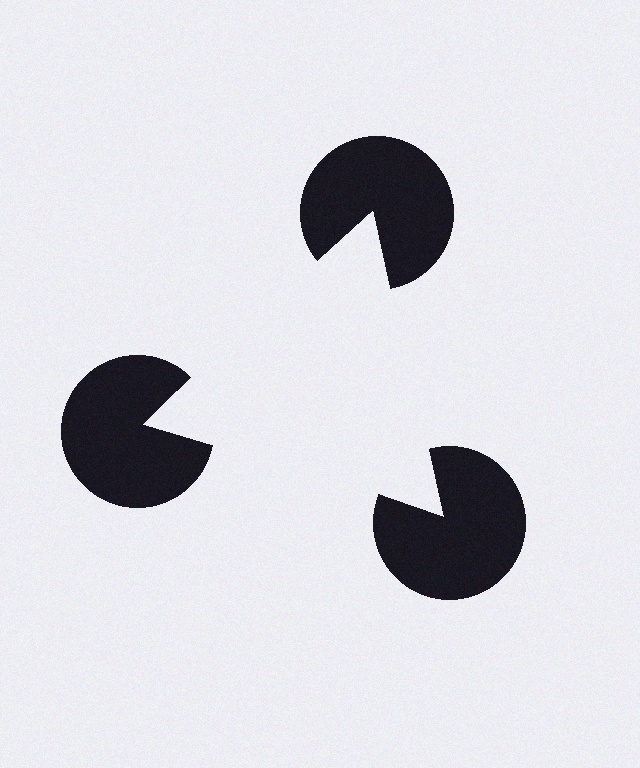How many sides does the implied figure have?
3 sides.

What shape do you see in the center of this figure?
An illusory triangle — its edges are inferred from the aligned wedge cuts in the pac-man discs, not physically drawn.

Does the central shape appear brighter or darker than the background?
It typically appears slightly brighter than the background, even though no actual brightness change is drawn.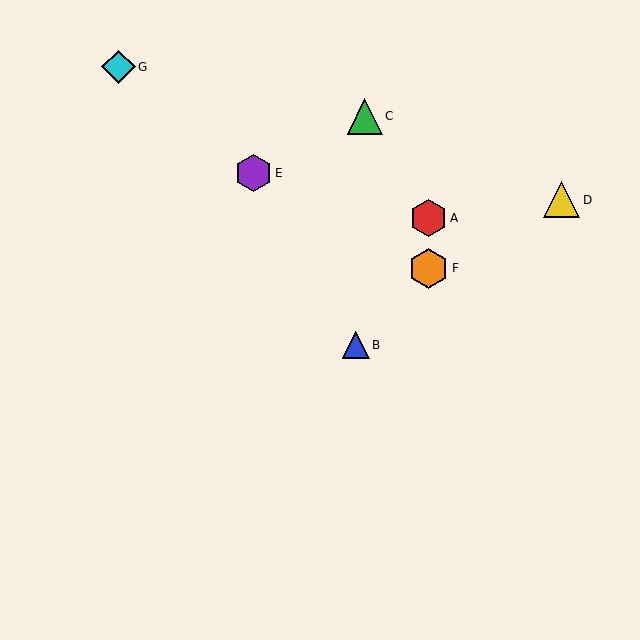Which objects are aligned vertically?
Objects A, F are aligned vertically.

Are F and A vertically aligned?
Yes, both are at x≈429.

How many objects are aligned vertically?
2 objects (A, F) are aligned vertically.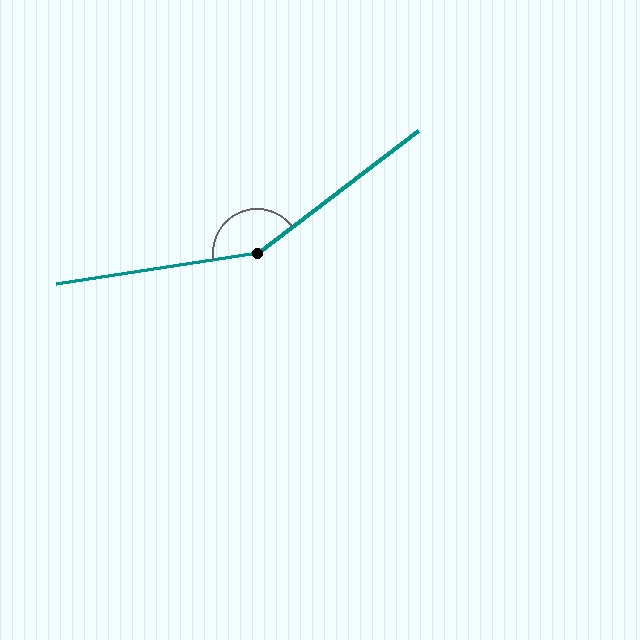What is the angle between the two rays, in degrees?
Approximately 151 degrees.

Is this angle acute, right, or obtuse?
It is obtuse.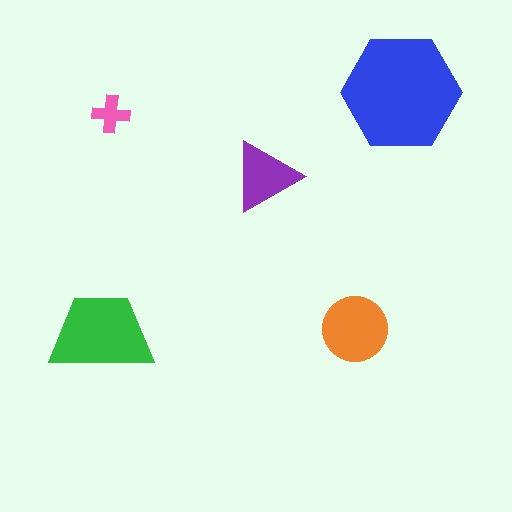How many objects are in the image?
There are 5 objects in the image.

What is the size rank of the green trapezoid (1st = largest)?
2nd.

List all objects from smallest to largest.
The pink cross, the purple triangle, the orange circle, the green trapezoid, the blue hexagon.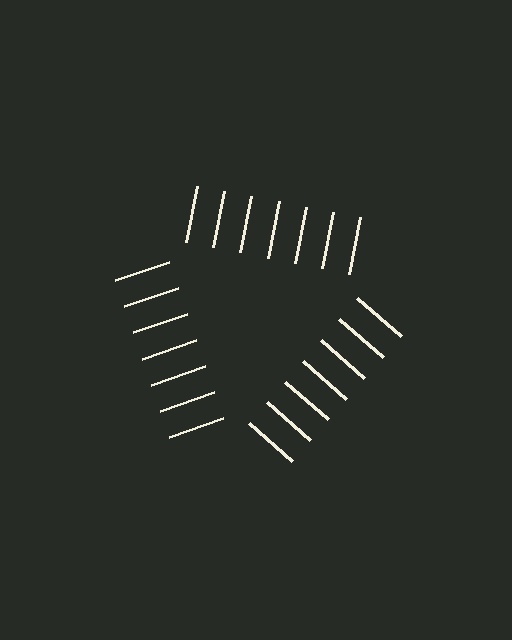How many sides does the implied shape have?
3 sides — the line-ends trace a triangle.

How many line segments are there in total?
21 — 7 along each of the 3 edges.